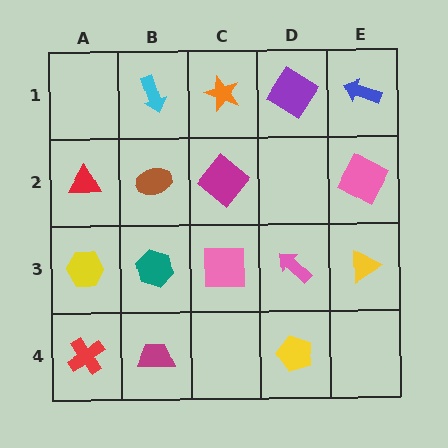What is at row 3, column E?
A yellow triangle.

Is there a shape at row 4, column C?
No, that cell is empty.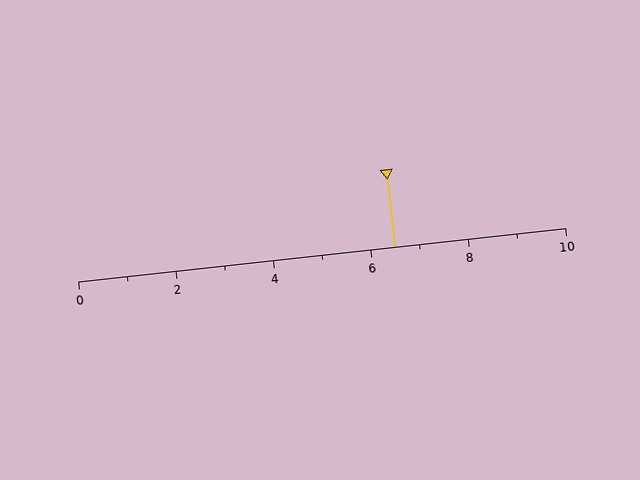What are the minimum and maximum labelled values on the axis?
The axis runs from 0 to 10.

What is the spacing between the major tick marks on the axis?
The major ticks are spaced 2 apart.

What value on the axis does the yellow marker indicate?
The marker indicates approximately 6.5.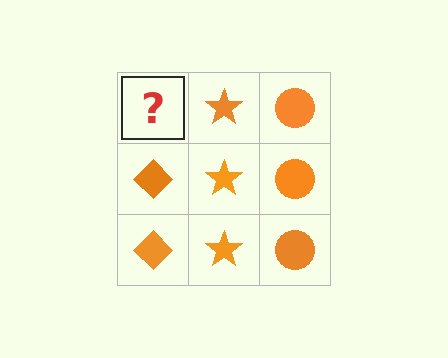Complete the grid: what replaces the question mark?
The question mark should be replaced with an orange diamond.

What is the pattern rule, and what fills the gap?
The rule is that each column has a consistent shape. The gap should be filled with an orange diamond.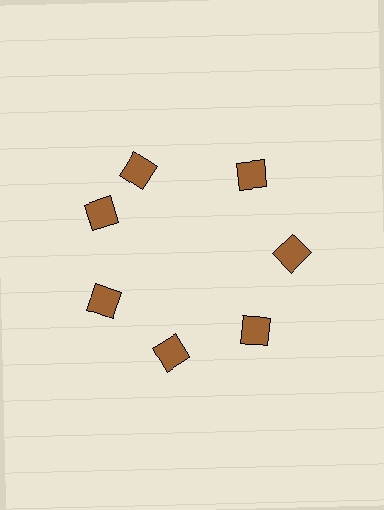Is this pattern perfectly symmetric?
No. The 7 brown diamonds are arranged in a ring, but one element near the 12 o'clock position is rotated out of alignment along the ring, breaking the 7-fold rotational symmetry.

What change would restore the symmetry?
The symmetry would be restored by rotating it back into even spacing with its neighbors so that all 7 diamonds sit at equal angles and equal distance from the center.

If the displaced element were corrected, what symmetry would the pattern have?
It would have 7-fold rotational symmetry — the pattern would map onto itself every 51 degrees.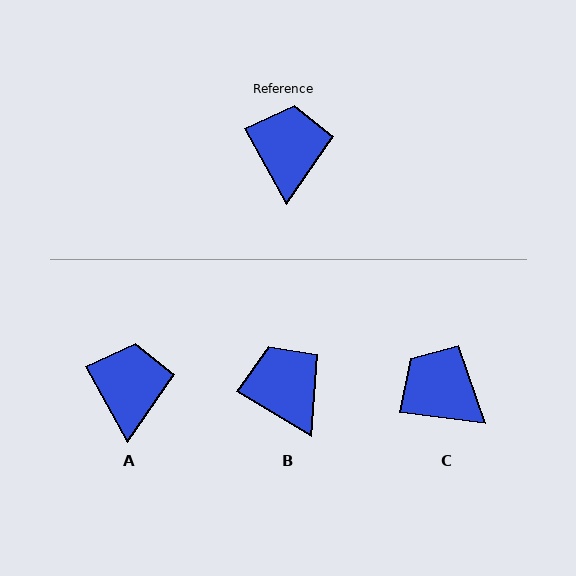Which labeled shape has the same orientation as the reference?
A.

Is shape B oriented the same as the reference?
No, it is off by about 30 degrees.